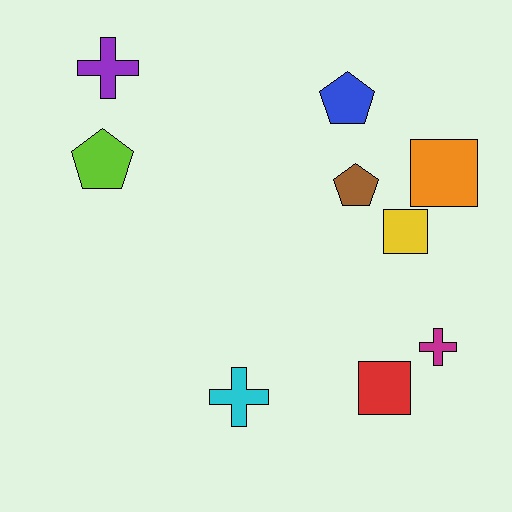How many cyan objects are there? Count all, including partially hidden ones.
There is 1 cyan object.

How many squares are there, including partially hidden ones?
There are 3 squares.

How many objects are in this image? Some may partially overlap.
There are 9 objects.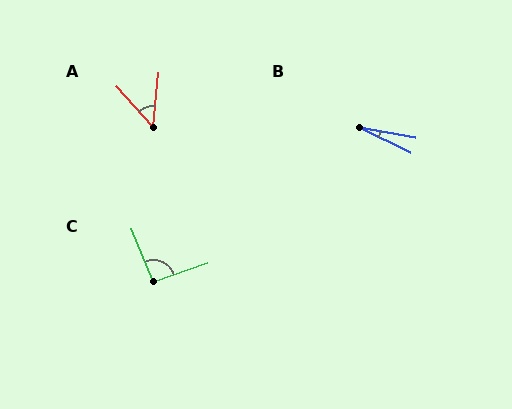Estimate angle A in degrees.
Approximately 48 degrees.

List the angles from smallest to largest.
B (16°), A (48°), C (93°).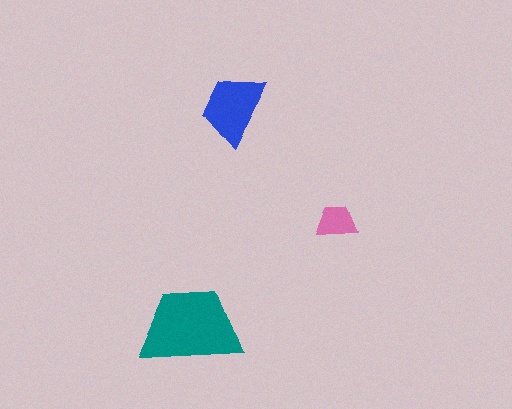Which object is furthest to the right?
The pink trapezoid is rightmost.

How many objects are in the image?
There are 3 objects in the image.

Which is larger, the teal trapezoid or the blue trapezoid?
The teal one.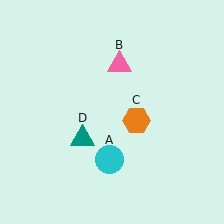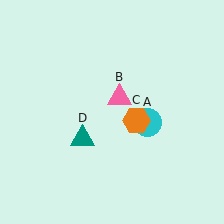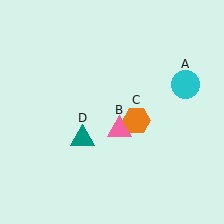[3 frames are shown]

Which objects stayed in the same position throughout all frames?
Orange hexagon (object C) and teal triangle (object D) remained stationary.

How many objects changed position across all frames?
2 objects changed position: cyan circle (object A), pink triangle (object B).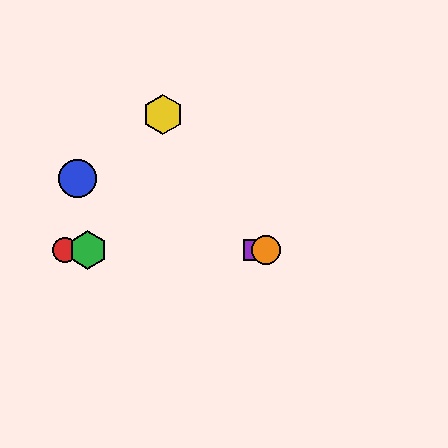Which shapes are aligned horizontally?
The red circle, the green hexagon, the purple square, the orange circle are aligned horizontally.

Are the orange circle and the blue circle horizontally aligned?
No, the orange circle is at y≈250 and the blue circle is at y≈178.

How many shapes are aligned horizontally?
4 shapes (the red circle, the green hexagon, the purple square, the orange circle) are aligned horizontally.